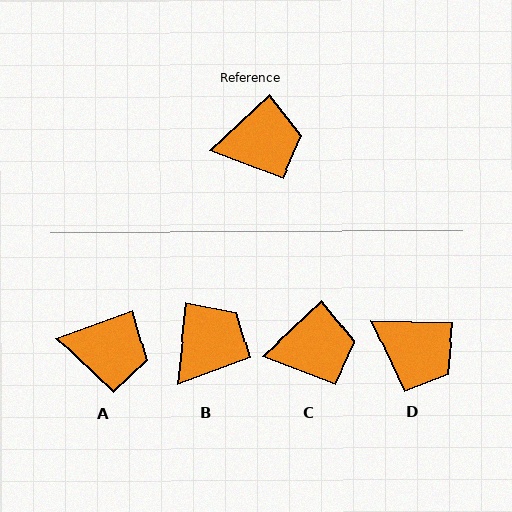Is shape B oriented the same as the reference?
No, it is off by about 41 degrees.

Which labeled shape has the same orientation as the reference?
C.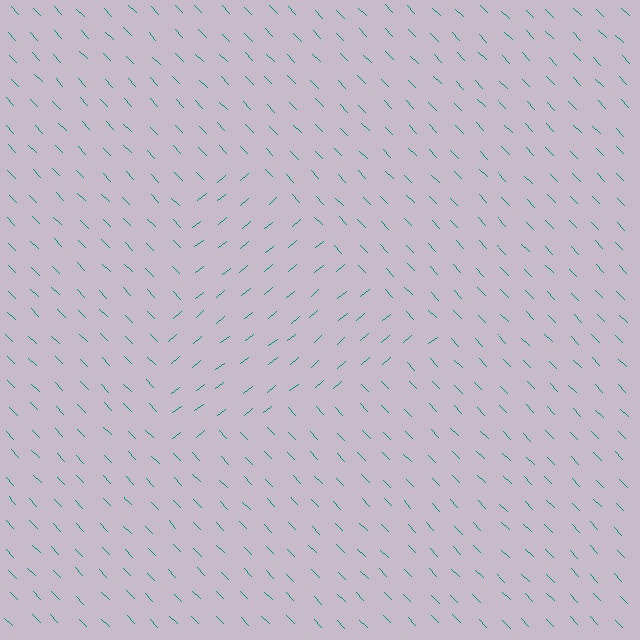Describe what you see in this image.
The image is filled with small teal line segments. A triangle region in the image has lines oriented differently from the surrounding lines, creating a visible texture boundary.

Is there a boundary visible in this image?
Yes, there is a texture boundary formed by a change in line orientation.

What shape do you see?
I see a triangle.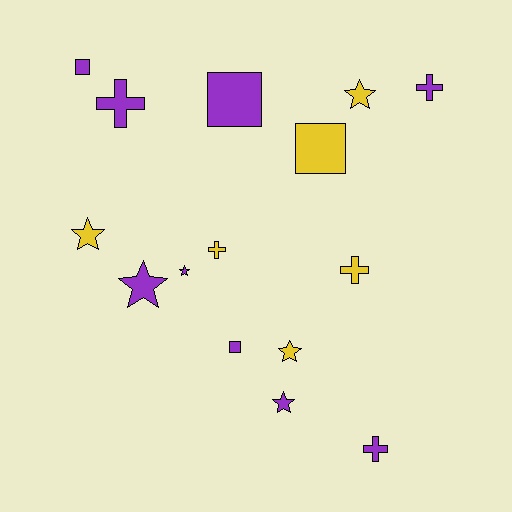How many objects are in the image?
There are 15 objects.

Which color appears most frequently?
Purple, with 9 objects.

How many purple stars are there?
There are 3 purple stars.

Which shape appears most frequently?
Star, with 6 objects.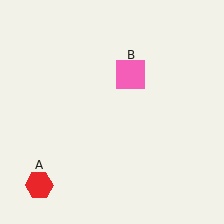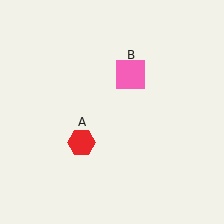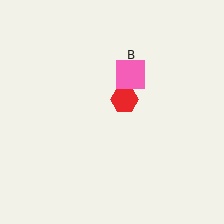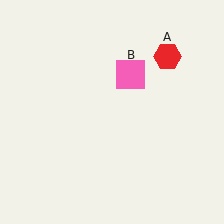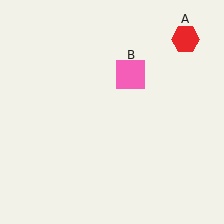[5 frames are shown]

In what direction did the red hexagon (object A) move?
The red hexagon (object A) moved up and to the right.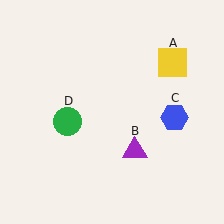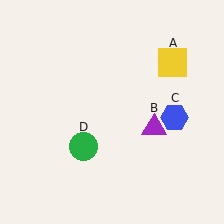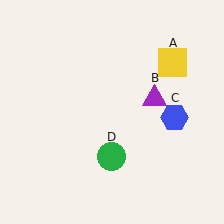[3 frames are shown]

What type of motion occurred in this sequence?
The purple triangle (object B), green circle (object D) rotated counterclockwise around the center of the scene.